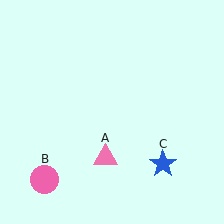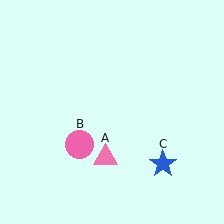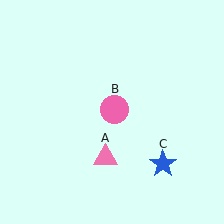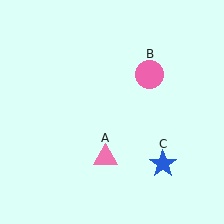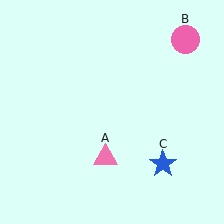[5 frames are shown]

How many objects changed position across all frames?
1 object changed position: pink circle (object B).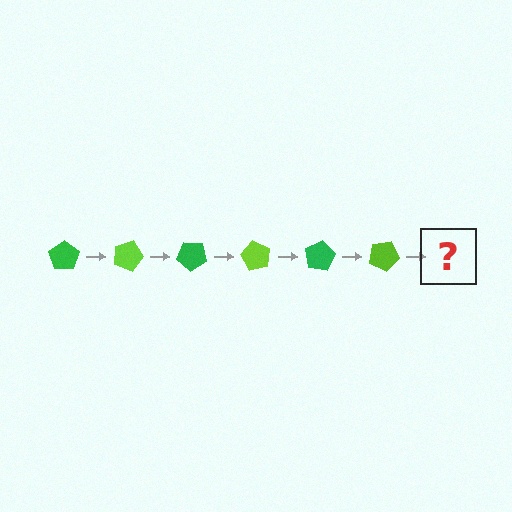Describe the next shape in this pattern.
It should be a green pentagon, rotated 120 degrees from the start.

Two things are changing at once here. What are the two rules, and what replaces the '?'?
The two rules are that it rotates 20 degrees each step and the color cycles through green and lime. The '?' should be a green pentagon, rotated 120 degrees from the start.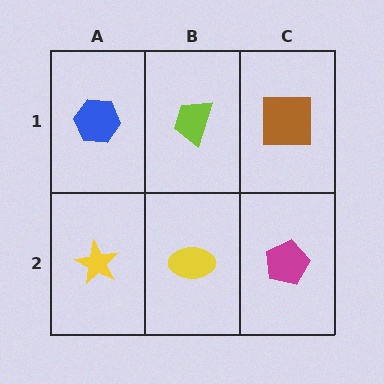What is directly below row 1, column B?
A yellow ellipse.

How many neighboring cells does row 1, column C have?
2.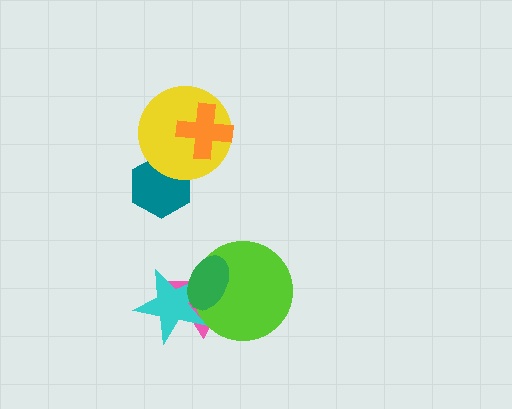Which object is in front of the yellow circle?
The orange cross is in front of the yellow circle.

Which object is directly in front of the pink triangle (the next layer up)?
The cyan star is directly in front of the pink triangle.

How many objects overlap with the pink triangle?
3 objects overlap with the pink triangle.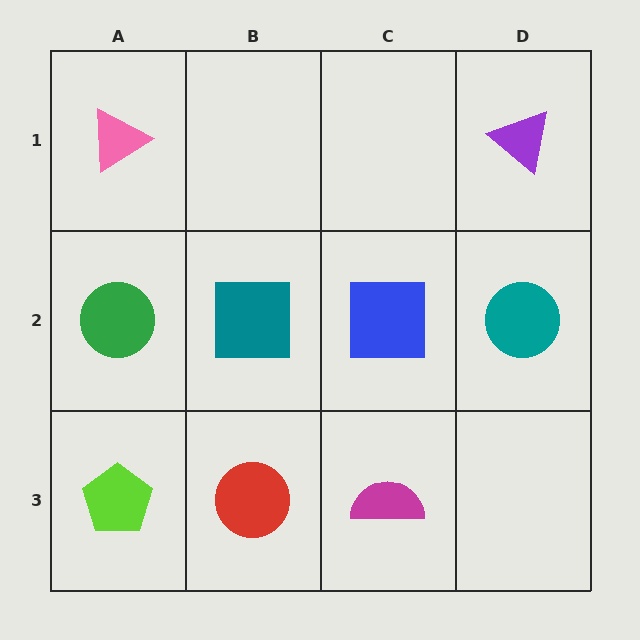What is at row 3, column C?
A magenta semicircle.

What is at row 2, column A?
A green circle.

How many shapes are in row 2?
4 shapes.